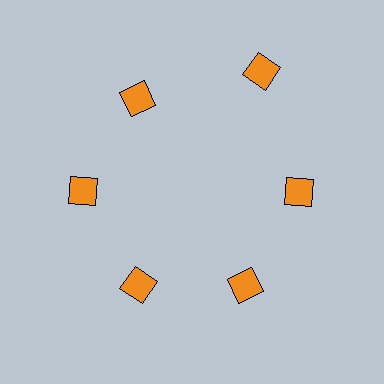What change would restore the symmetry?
The symmetry would be restored by moving it inward, back onto the ring so that all 6 diamonds sit at equal angles and equal distance from the center.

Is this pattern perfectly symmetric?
No. The 6 orange diamonds are arranged in a ring, but one element near the 1 o'clock position is pushed outward from the center, breaking the 6-fold rotational symmetry.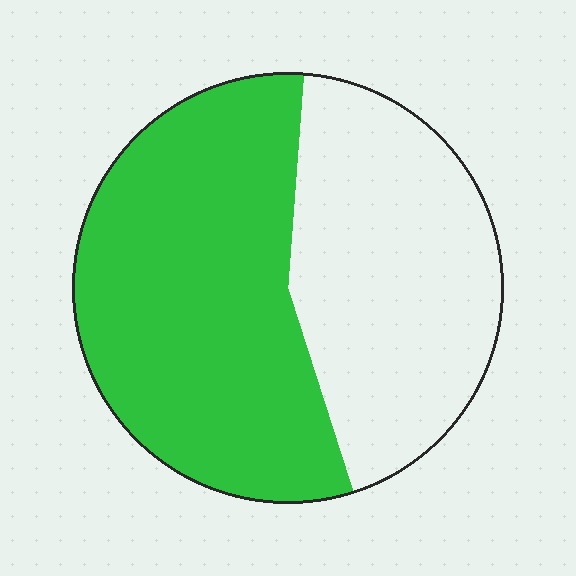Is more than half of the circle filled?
Yes.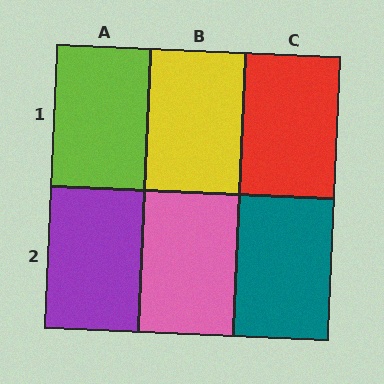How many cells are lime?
1 cell is lime.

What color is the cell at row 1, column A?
Lime.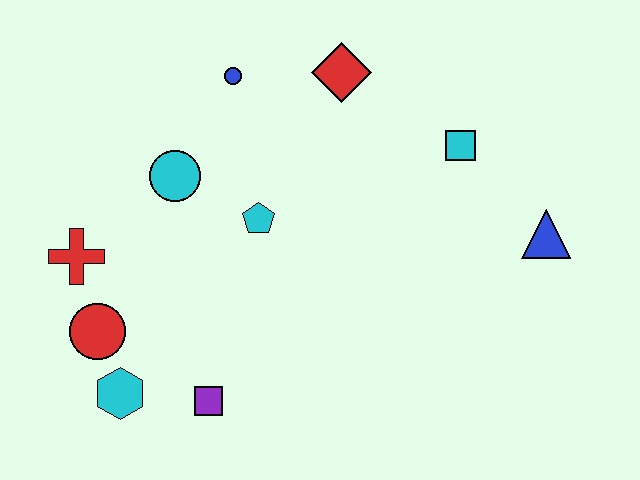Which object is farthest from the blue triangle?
The red cross is farthest from the blue triangle.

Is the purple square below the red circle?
Yes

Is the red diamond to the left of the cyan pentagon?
No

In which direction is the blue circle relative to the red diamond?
The blue circle is to the left of the red diamond.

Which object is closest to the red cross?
The red circle is closest to the red cross.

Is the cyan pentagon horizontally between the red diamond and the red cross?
Yes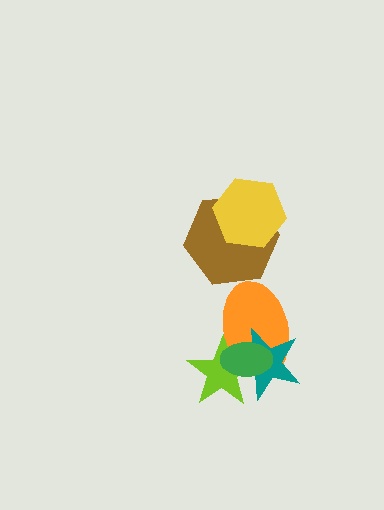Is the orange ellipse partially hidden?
Yes, it is partially covered by another shape.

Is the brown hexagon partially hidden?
Yes, it is partially covered by another shape.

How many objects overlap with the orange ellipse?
3 objects overlap with the orange ellipse.